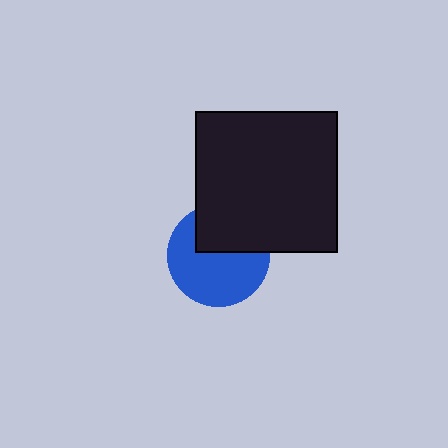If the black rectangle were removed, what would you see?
You would see the complete blue circle.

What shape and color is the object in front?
The object in front is a black rectangle.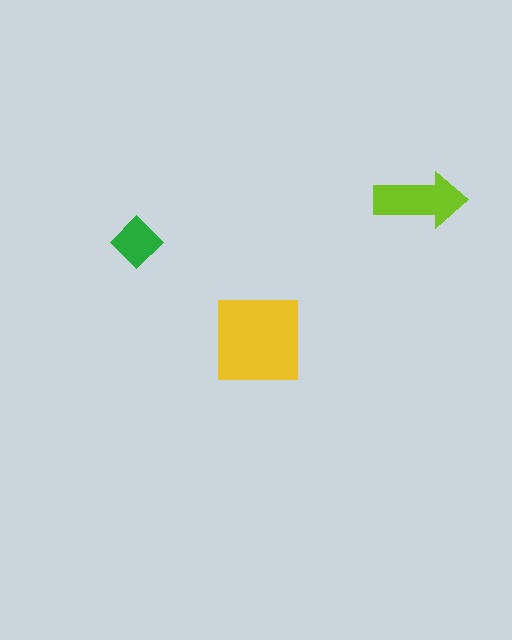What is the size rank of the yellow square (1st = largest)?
1st.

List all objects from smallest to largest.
The green diamond, the lime arrow, the yellow square.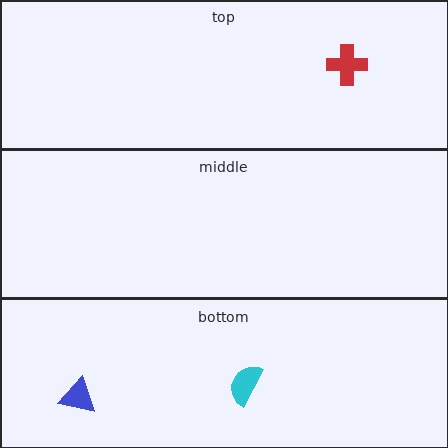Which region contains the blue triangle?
The bottom region.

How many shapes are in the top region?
1.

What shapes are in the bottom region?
The cyan semicircle, the blue triangle.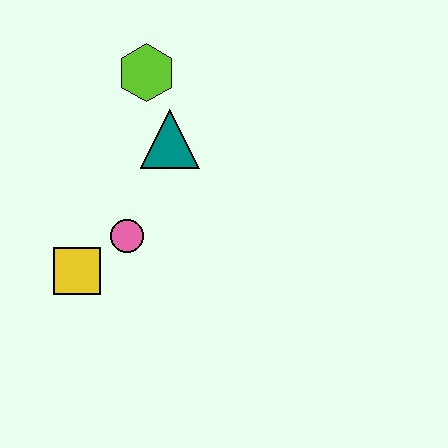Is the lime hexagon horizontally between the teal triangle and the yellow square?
Yes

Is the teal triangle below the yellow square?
No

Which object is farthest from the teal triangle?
The yellow square is farthest from the teal triangle.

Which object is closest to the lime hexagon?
The teal triangle is closest to the lime hexagon.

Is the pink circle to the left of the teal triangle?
Yes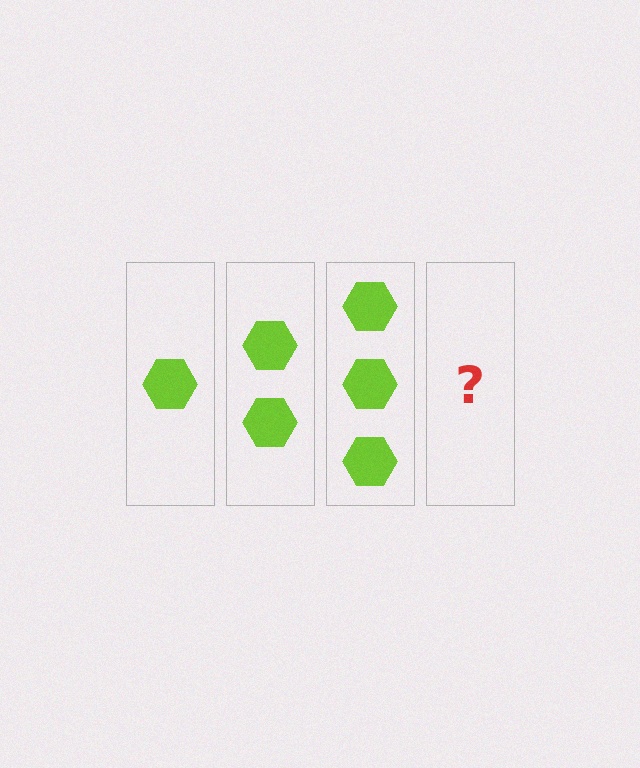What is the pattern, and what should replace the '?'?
The pattern is that each step adds one more hexagon. The '?' should be 4 hexagons.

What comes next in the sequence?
The next element should be 4 hexagons.